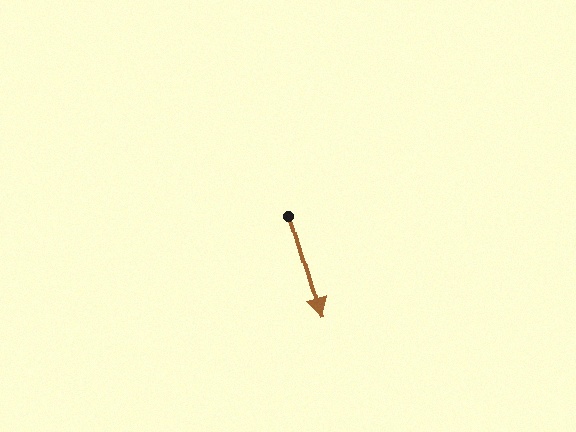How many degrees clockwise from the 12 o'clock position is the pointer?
Approximately 163 degrees.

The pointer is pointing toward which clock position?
Roughly 5 o'clock.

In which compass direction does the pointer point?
South.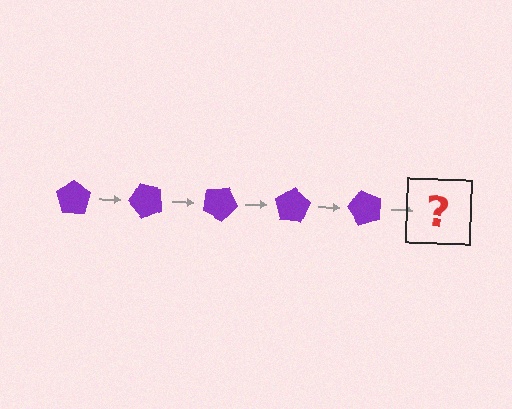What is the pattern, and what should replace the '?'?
The pattern is that the pentagon rotates 50 degrees each step. The '?' should be a purple pentagon rotated 250 degrees.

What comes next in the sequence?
The next element should be a purple pentagon rotated 250 degrees.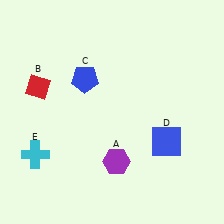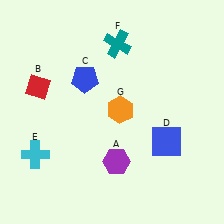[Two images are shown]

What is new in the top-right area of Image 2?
A teal cross (F) was added in the top-right area of Image 2.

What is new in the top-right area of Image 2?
An orange hexagon (G) was added in the top-right area of Image 2.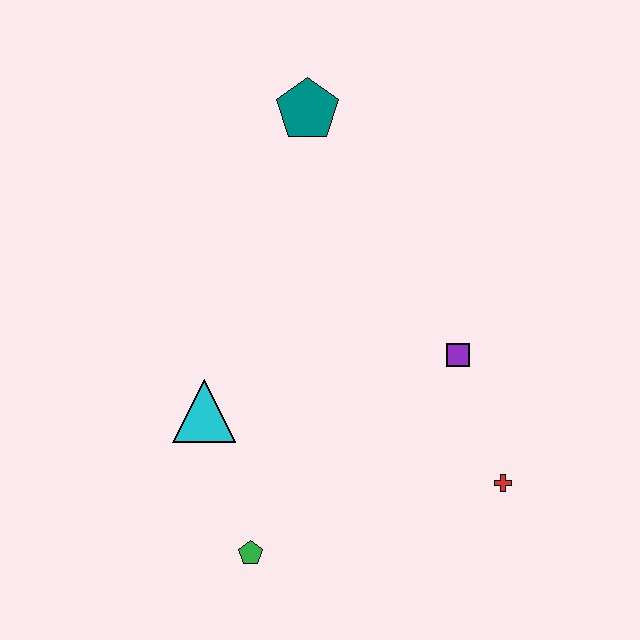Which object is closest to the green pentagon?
The cyan triangle is closest to the green pentagon.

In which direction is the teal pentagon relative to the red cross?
The teal pentagon is above the red cross.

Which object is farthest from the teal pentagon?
The green pentagon is farthest from the teal pentagon.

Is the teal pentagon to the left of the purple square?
Yes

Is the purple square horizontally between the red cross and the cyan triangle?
Yes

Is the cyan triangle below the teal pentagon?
Yes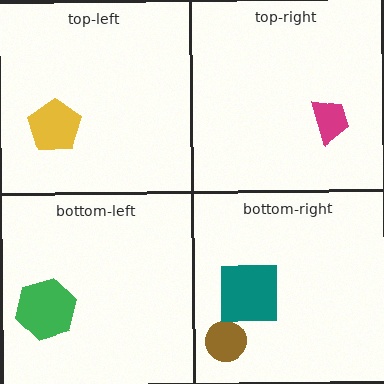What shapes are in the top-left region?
The yellow pentagon.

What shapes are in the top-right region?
The magenta trapezoid.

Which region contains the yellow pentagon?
The top-left region.